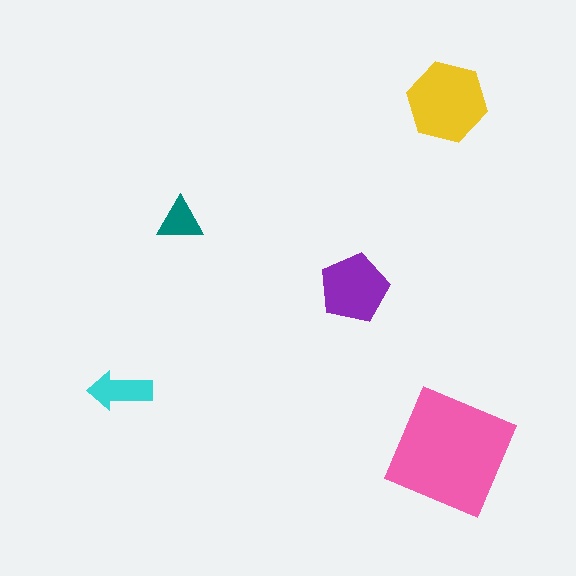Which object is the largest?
The pink square.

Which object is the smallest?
The teal triangle.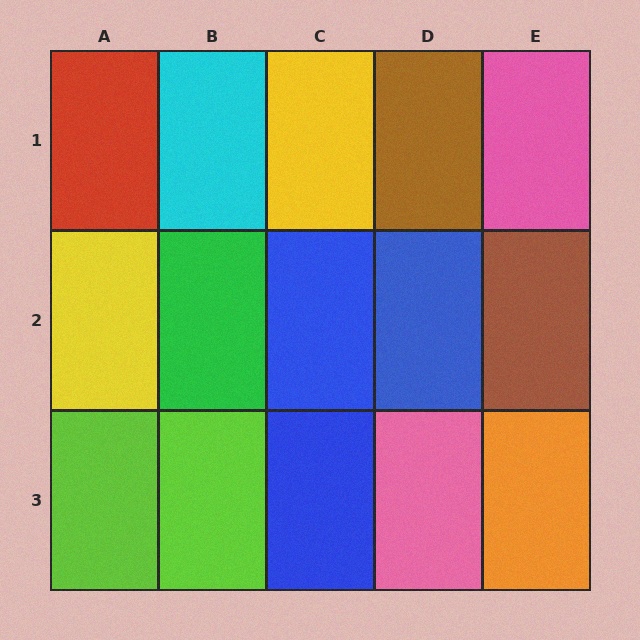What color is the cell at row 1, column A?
Red.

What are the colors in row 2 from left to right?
Yellow, green, blue, blue, brown.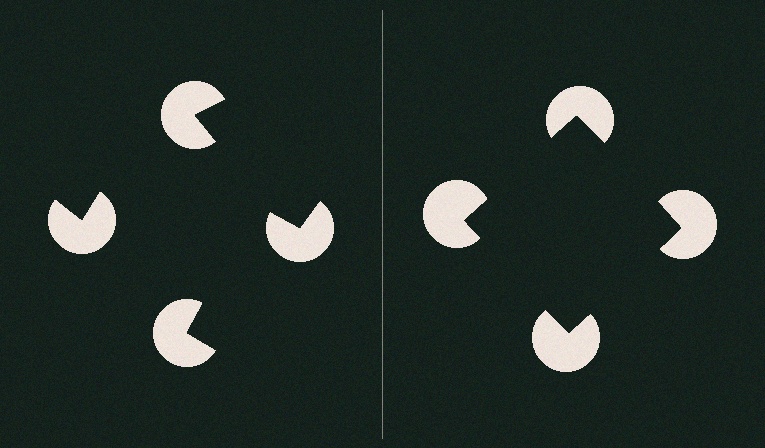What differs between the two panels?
The pac-man discs are positioned identically on both sides; only the wedge orientations differ. On the right they align to a square; on the left they are misaligned.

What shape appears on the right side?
An illusory square.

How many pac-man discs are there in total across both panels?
8 — 4 on each side.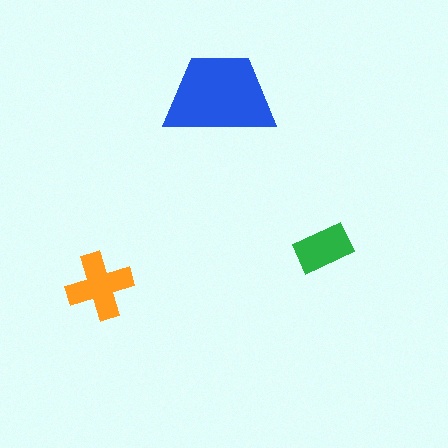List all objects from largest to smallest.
The blue trapezoid, the orange cross, the green rectangle.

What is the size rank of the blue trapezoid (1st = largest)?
1st.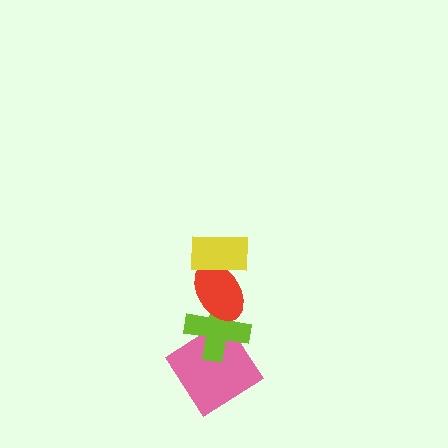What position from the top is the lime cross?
The lime cross is 3rd from the top.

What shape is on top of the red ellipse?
The yellow rectangle is on top of the red ellipse.